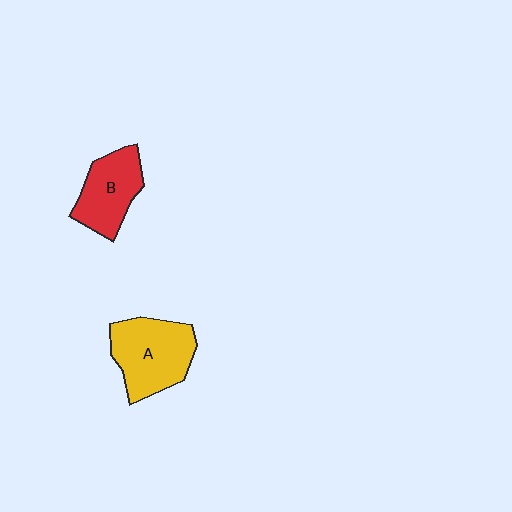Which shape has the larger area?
Shape A (yellow).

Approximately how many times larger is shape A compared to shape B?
Approximately 1.3 times.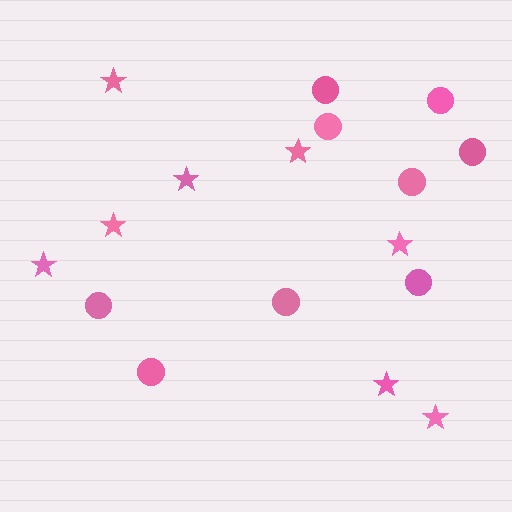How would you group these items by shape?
There are 2 groups: one group of circles (9) and one group of stars (8).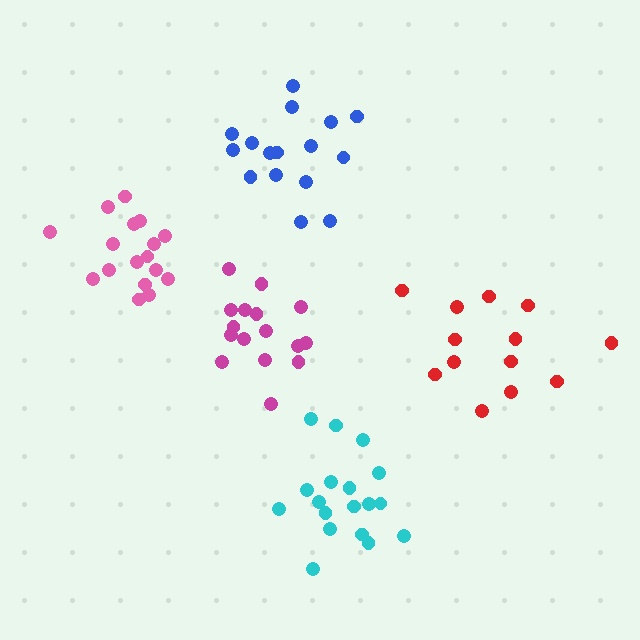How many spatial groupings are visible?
There are 5 spatial groupings.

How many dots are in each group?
Group 1: 13 dots, Group 2: 16 dots, Group 3: 16 dots, Group 4: 18 dots, Group 5: 17 dots (80 total).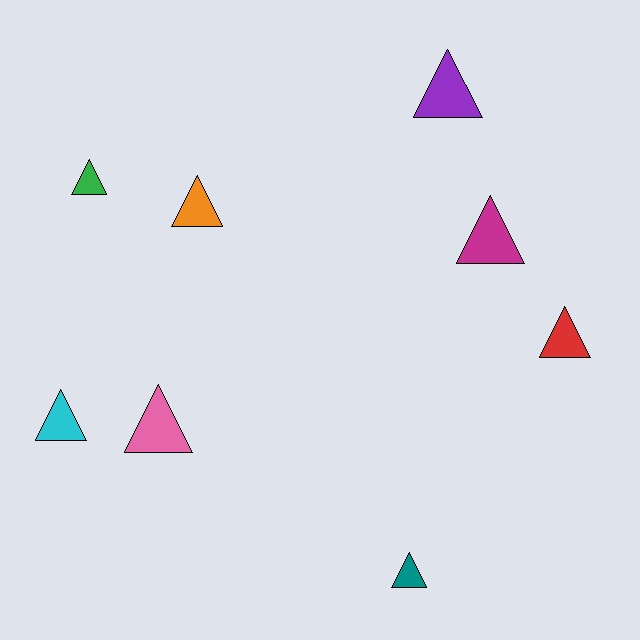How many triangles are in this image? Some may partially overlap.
There are 8 triangles.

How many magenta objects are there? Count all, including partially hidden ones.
There is 1 magenta object.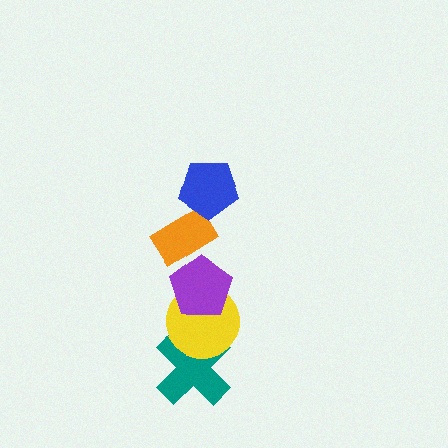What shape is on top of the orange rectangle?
The blue pentagon is on top of the orange rectangle.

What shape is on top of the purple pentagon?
The orange rectangle is on top of the purple pentagon.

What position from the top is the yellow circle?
The yellow circle is 4th from the top.